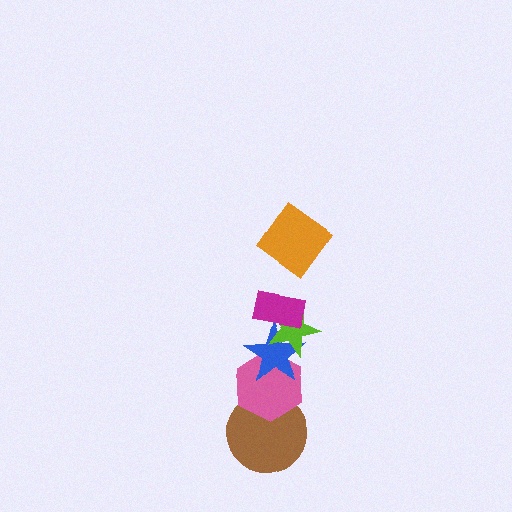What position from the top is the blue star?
The blue star is 4th from the top.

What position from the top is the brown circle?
The brown circle is 6th from the top.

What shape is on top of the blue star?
The lime star is on top of the blue star.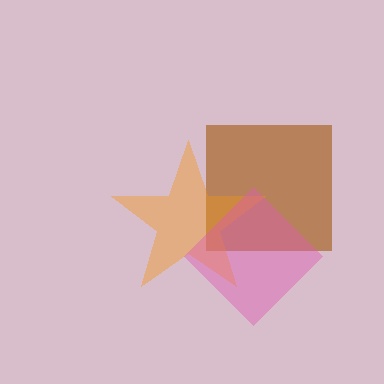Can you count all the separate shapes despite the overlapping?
Yes, there are 3 separate shapes.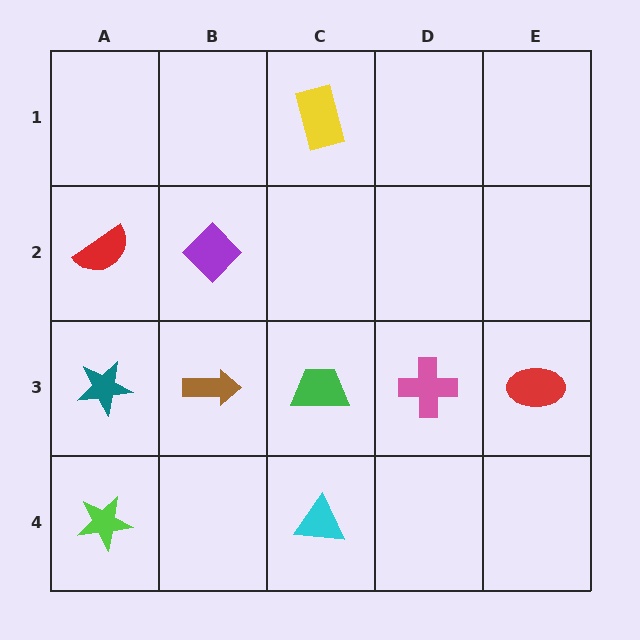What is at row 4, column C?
A cyan triangle.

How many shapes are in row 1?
1 shape.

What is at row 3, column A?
A teal star.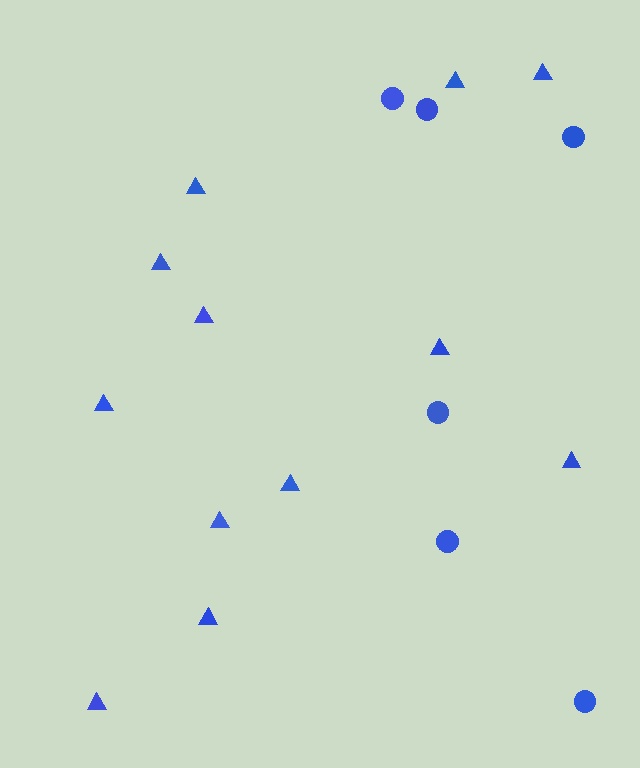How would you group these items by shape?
There are 2 groups: one group of circles (6) and one group of triangles (12).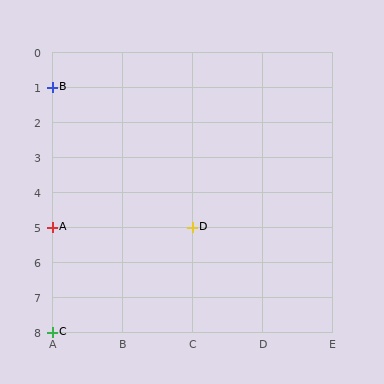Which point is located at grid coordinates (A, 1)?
Point B is at (A, 1).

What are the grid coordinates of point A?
Point A is at grid coordinates (A, 5).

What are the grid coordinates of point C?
Point C is at grid coordinates (A, 8).